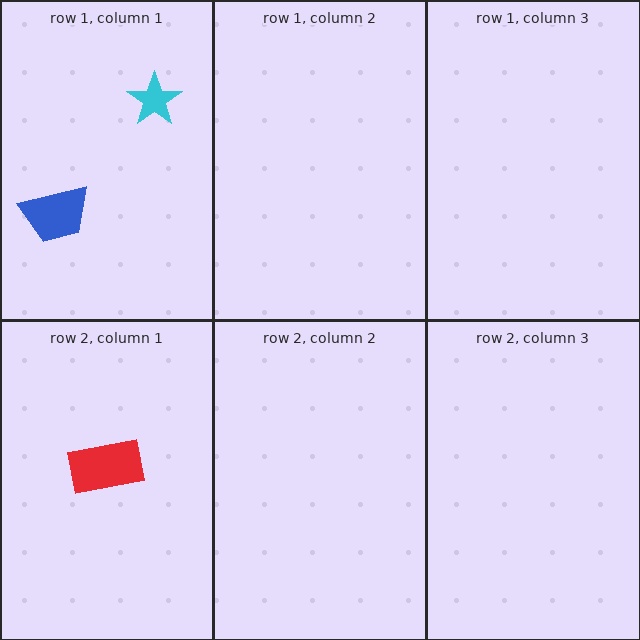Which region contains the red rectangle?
The row 2, column 1 region.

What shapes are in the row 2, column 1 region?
The red rectangle.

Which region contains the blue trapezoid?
The row 1, column 1 region.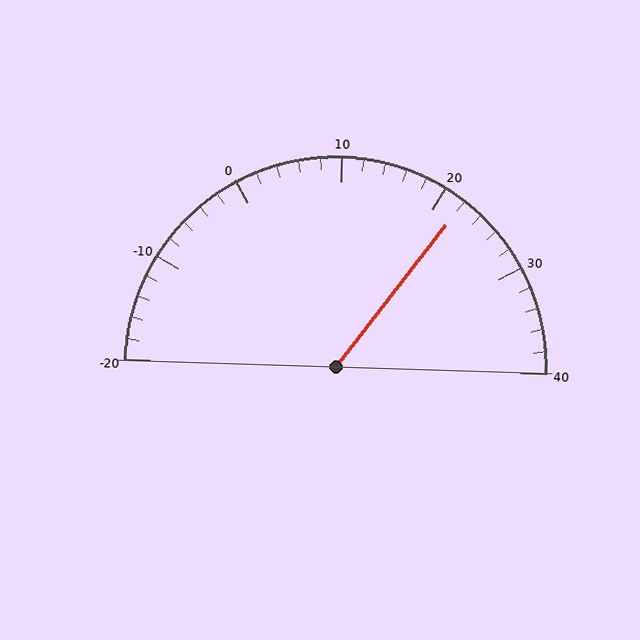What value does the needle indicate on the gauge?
The needle indicates approximately 22.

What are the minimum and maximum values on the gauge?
The gauge ranges from -20 to 40.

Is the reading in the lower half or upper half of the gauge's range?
The reading is in the upper half of the range (-20 to 40).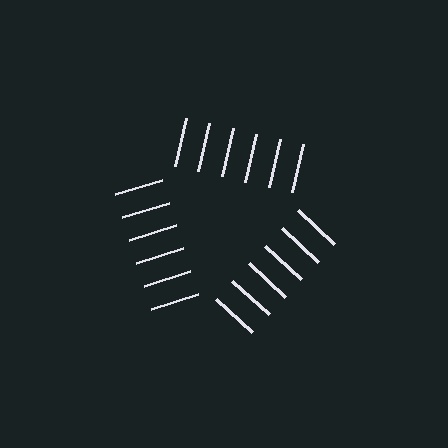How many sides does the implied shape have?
3 sides — the line-ends trace a triangle.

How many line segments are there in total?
18 — 6 along each of the 3 edges.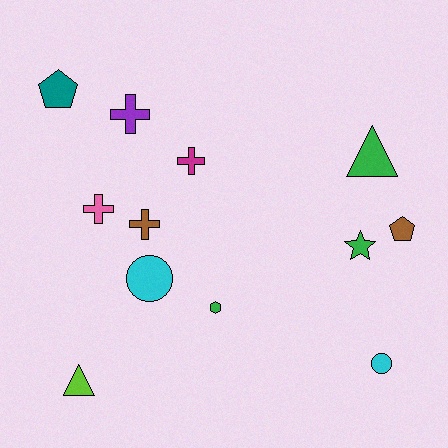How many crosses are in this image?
There are 4 crosses.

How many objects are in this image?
There are 12 objects.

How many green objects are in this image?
There are 3 green objects.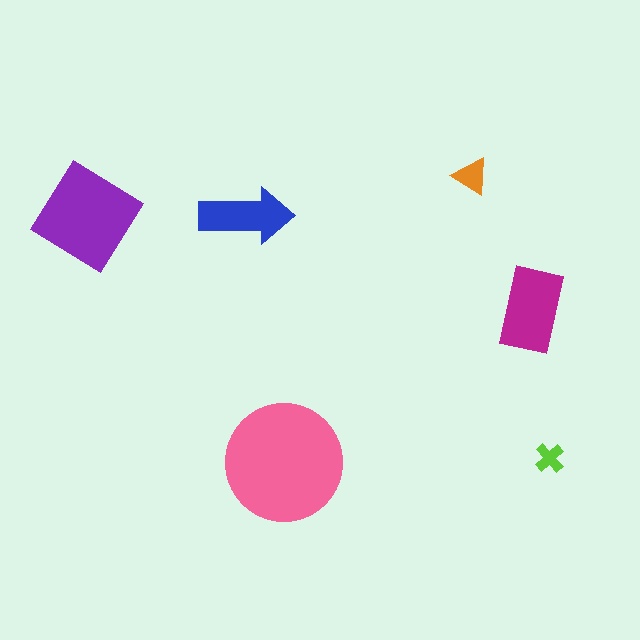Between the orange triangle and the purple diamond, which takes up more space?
The purple diamond.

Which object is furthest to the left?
The purple diamond is leftmost.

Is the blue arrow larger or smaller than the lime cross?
Larger.